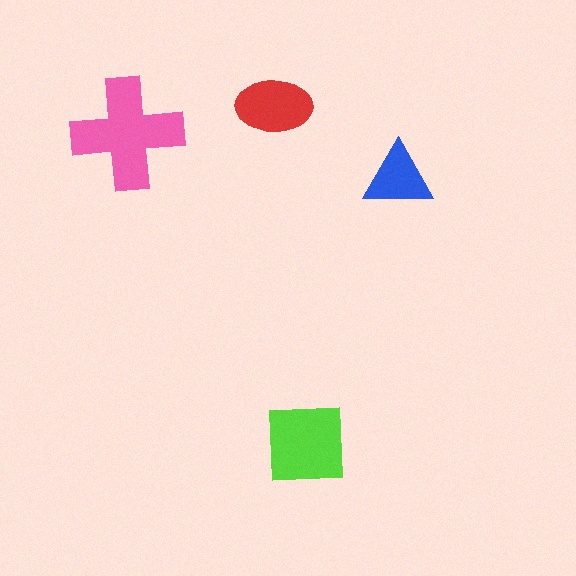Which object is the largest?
The pink cross.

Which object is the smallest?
The blue triangle.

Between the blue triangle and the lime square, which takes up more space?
The lime square.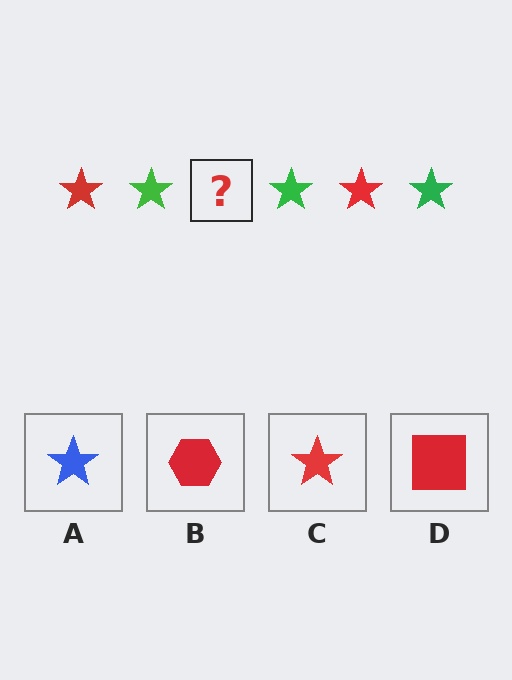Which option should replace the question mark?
Option C.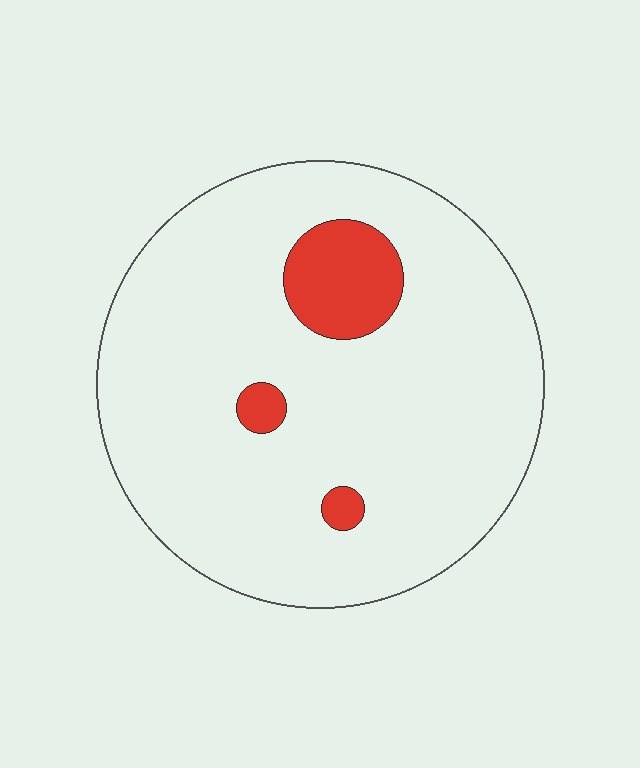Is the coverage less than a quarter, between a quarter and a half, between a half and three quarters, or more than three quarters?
Less than a quarter.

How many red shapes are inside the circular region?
3.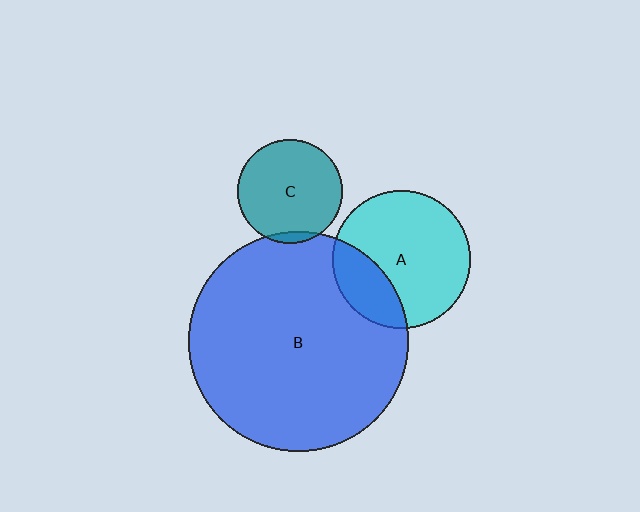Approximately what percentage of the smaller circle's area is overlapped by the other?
Approximately 5%.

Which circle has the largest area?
Circle B (blue).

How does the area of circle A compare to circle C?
Approximately 1.8 times.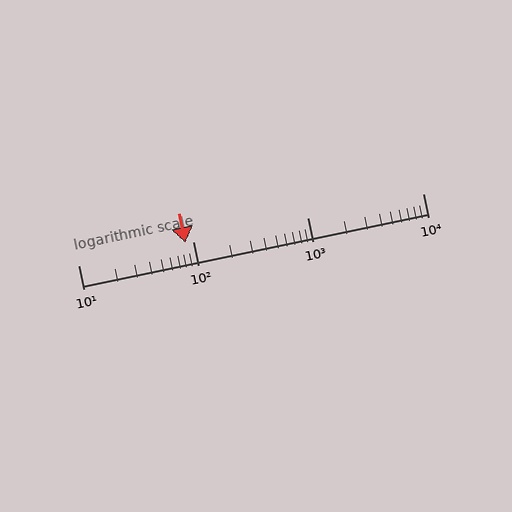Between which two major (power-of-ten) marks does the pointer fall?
The pointer is between 10 and 100.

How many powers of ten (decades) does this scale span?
The scale spans 3 decades, from 10 to 10000.